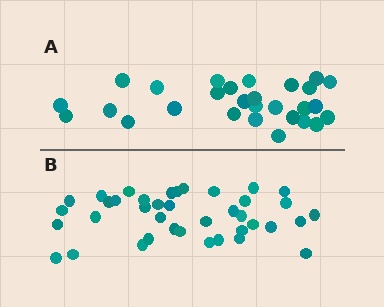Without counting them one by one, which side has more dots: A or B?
Region B (the bottom region) has more dots.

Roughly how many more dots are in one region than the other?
Region B has roughly 12 or so more dots than region A.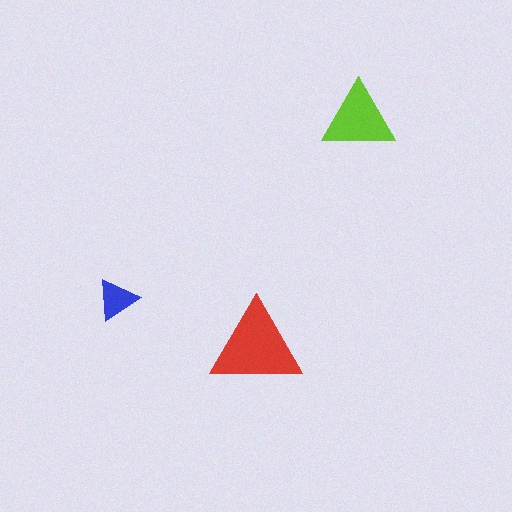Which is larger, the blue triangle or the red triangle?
The red one.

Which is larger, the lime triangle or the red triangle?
The red one.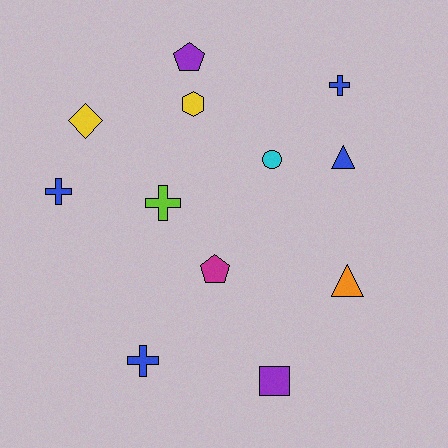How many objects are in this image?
There are 12 objects.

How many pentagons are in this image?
There are 2 pentagons.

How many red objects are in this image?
There are no red objects.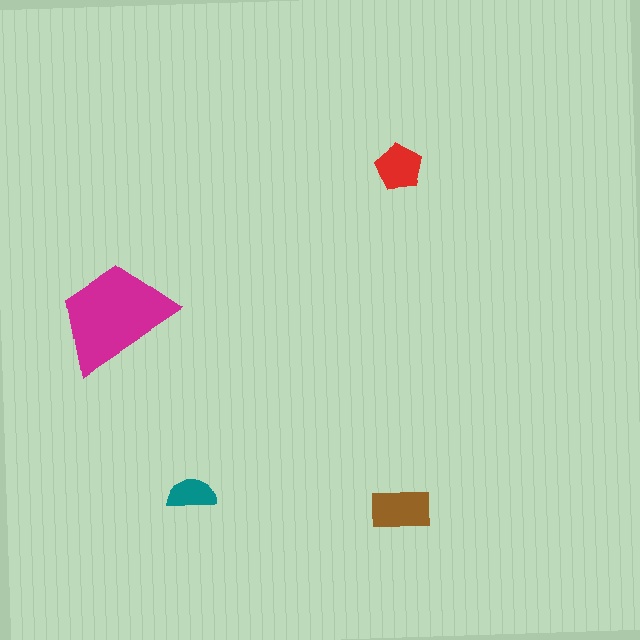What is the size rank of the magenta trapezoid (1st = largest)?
1st.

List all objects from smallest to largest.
The teal semicircle, the red pentagon, the brown rectangle, the magenta trapezoid.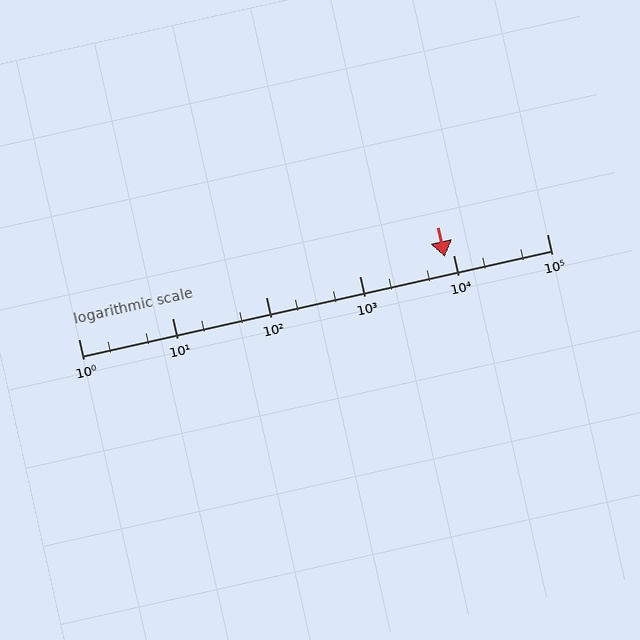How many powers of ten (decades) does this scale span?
The scale spans 5 decades, from 1 to 100000.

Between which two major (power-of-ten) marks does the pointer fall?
The pointer is between 1000 and 10000.